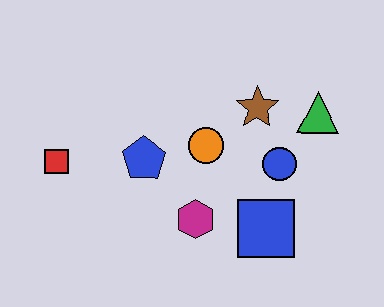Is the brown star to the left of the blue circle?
Yes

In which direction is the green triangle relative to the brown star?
The green triangle is to the right of the brown star.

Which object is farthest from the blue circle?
The red square is farthest from the blue circle.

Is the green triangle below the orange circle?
No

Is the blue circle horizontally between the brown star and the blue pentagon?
No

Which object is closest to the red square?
The blue pentagon is closest to the red square.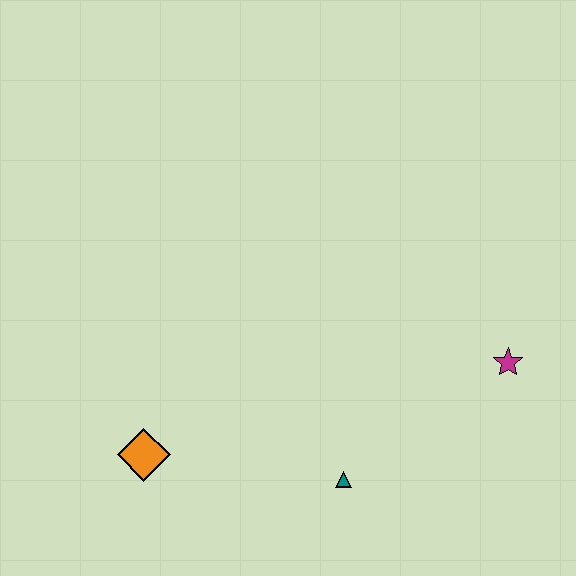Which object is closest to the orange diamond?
The teal triangle is closest to the orange diamond.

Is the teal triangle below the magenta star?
Yes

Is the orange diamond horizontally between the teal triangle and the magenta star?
No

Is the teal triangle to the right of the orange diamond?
Yes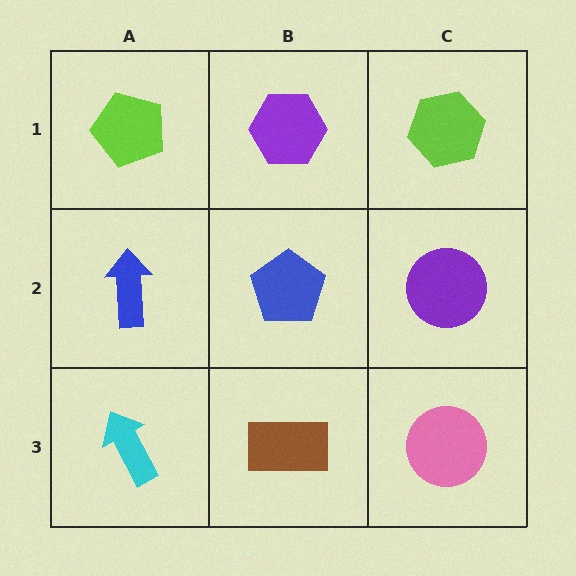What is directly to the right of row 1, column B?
A lime hexagon.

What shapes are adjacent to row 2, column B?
A purple hexagon (row 1, column B), a brown rectangle (row 3, column B), a blue arrow (row 2, column A), a purple circle (row 2, column C).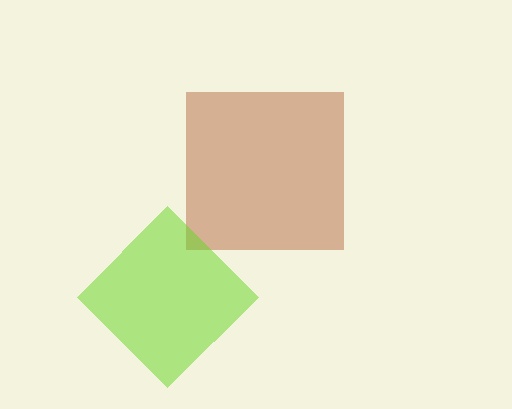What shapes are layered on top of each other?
The layered shapes are: a brown square, a lime diamond.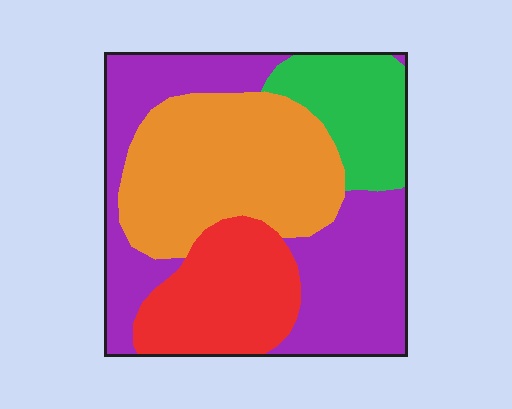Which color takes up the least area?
Green, at roughly 15%.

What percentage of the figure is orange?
Orange covers roughly 30% of the figure.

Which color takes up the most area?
Purple, at roughly 35%.